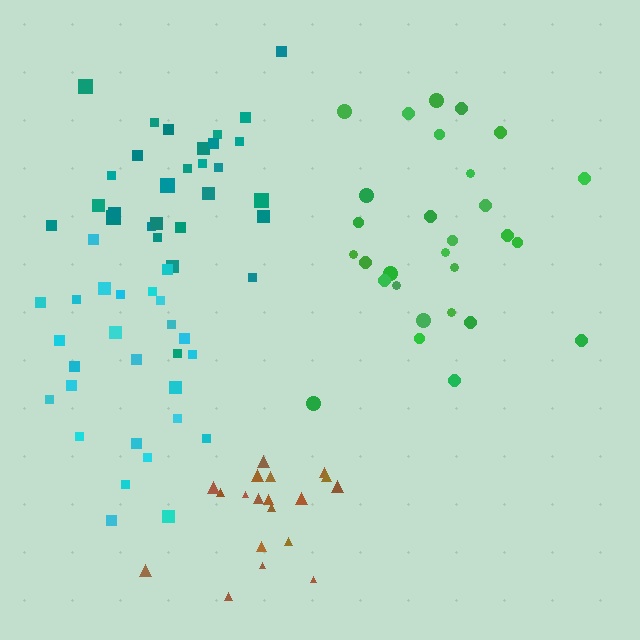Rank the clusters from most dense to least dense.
brown, cyan, green, teal.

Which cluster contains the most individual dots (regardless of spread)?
Teal (29).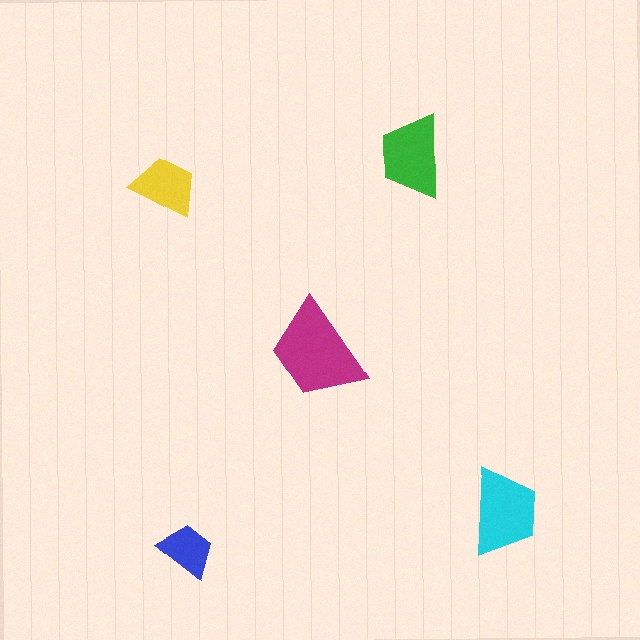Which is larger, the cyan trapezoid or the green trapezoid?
The cyan one.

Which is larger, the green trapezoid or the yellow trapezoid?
The green one.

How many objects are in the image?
There are 5 objects in the image.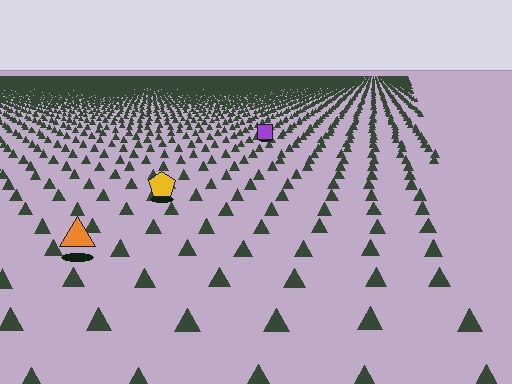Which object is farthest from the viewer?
The purple square is farthest from the viewer. It appears smaller and the ground texture around it is denser.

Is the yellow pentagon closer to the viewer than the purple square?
Yes. The yellow pentagon is closer — you can tell from the texture gradient: the ground texture is coarser near it.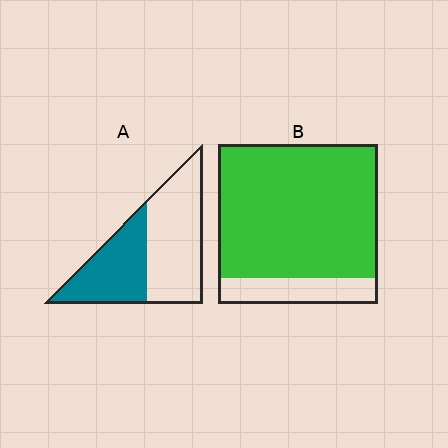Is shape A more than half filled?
No.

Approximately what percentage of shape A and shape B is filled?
A is approximately 40% and B is approximately 85%.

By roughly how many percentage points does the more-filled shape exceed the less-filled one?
By roughly 40 percentage points (B over A).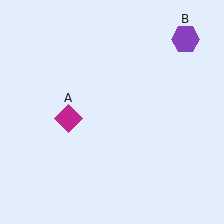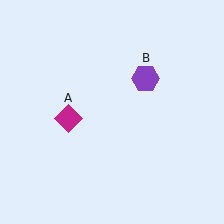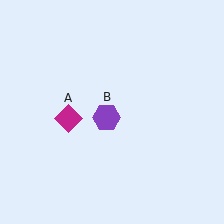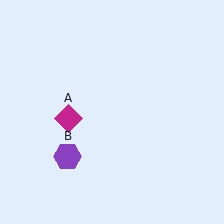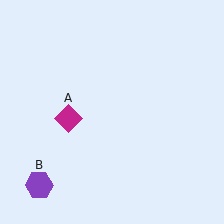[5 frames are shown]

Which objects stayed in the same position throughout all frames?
Magenta diamond (object A) remained stationary.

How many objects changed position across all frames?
1 object changed position: purple hexagon (object B).